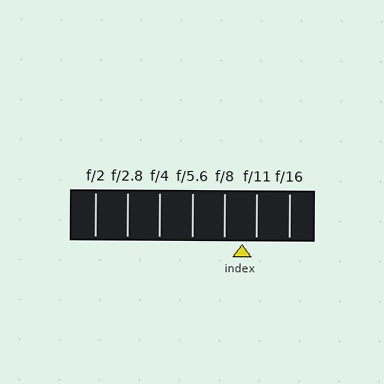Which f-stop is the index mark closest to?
The index mark is closest to f/11.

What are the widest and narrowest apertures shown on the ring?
The widest aperture shown is f/2 and the narrowest is f/16.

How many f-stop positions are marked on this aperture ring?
There are 7 f-stop positions marked.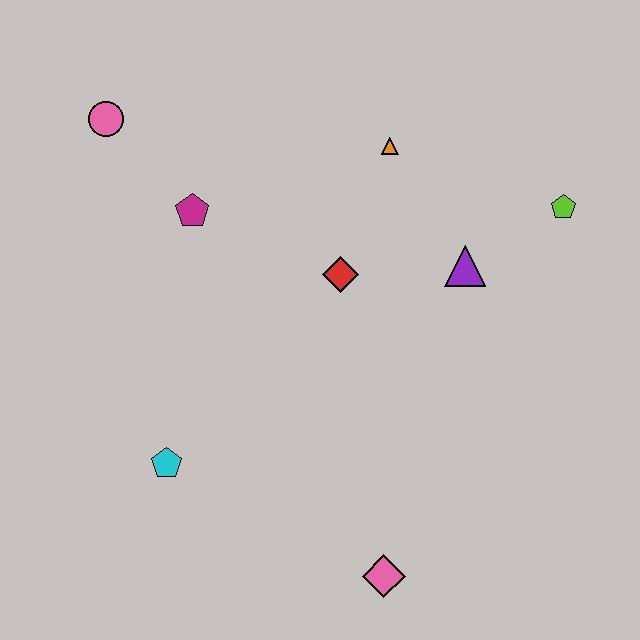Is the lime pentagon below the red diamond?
No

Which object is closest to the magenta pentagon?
The pink circle is closest to the magenta pentagon.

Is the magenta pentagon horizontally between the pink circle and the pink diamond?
Yes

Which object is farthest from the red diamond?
The pink diamond is farthest from the red diamond.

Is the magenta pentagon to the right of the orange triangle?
No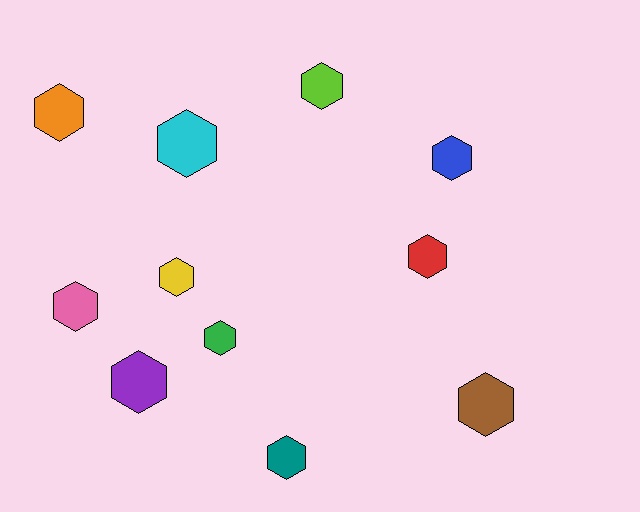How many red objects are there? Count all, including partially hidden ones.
There is 1 red object.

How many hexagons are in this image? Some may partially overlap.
There are 11 hexagons.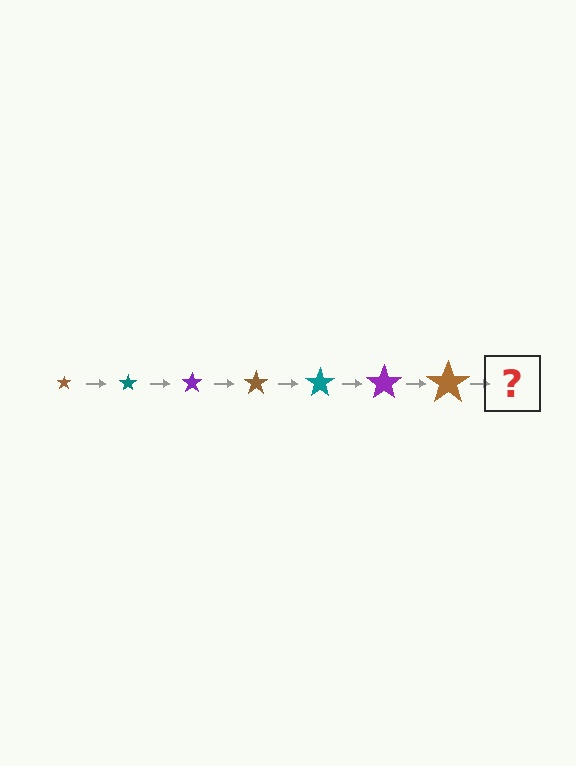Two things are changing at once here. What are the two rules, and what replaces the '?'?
The two rules are that the star grows larger each step and the color cycles through brown, teal, and purple. The '?' should be a teal star, larger than the previous one.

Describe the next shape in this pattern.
It should be a teal star, larger than the previous one.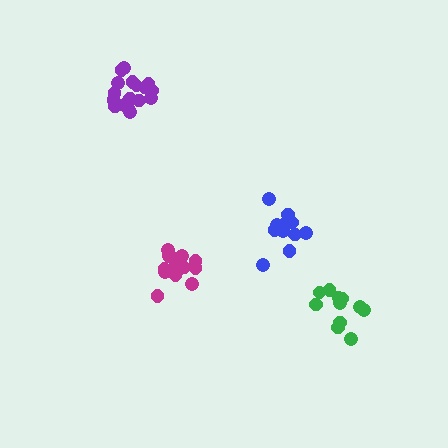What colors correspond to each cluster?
The clusters are colored: magenta, blue, purple, green.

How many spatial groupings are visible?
There are 4 spatial groupings.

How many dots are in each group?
Group 1: 15 dots, Group 2: 11 dots, Group 3: 17 dots, Group 4: 11 dots (54 total).